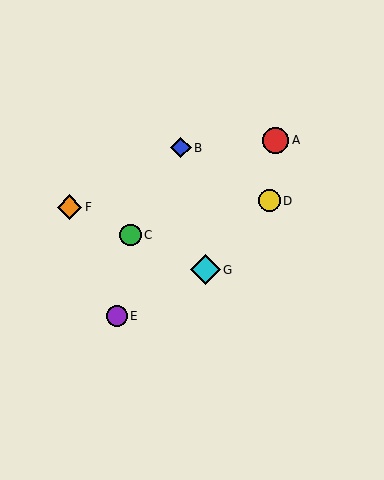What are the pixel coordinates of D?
Object D is at (269, 201).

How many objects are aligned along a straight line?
3 objects (C, F, G) are aligned along a straight line.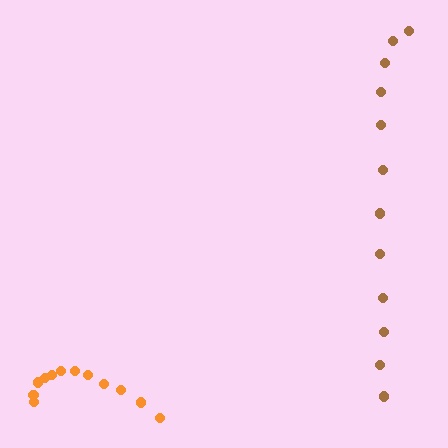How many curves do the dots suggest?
There are 2 distinct paths.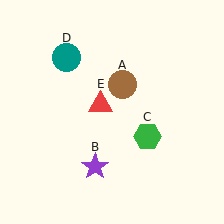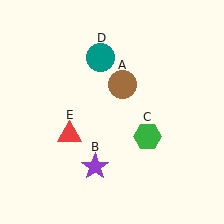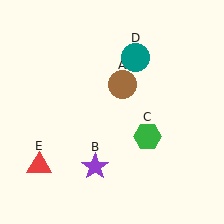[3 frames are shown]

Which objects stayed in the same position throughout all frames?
Brown circle (object A) and purple star (object B) and green hexagon (object C) remained stationary.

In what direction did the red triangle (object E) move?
The red triangle (object E) moved down and to the left.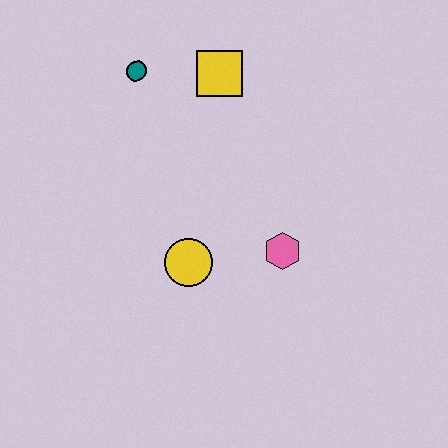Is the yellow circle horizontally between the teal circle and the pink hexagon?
Yes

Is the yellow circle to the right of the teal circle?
Yes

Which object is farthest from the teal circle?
The pink hexagon is farthest from the teal circle.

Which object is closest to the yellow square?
The teal circle is closest to the yellow square.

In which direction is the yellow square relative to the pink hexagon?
The yellow square is above the pink hexagon.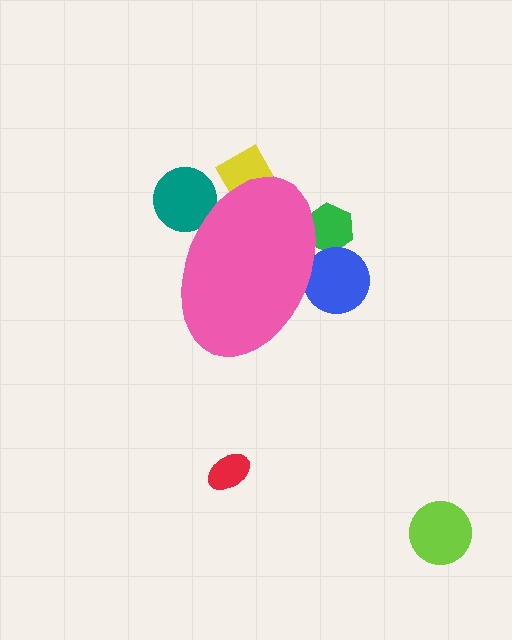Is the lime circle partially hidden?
No, the lime circle is fully visible.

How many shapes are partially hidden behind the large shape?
4 shapes are partially hidden.